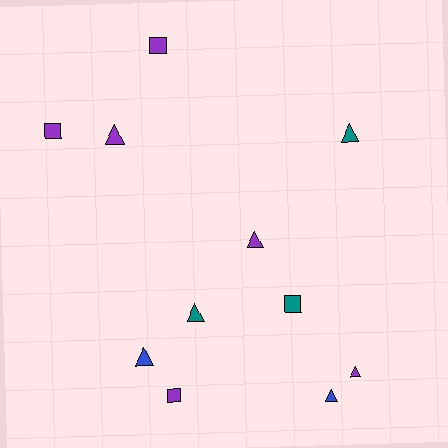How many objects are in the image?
There are 11 objects.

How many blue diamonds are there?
There are no blue diamonds.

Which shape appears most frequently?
Triangle, with 7 objects.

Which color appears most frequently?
Purple, with 6 objects.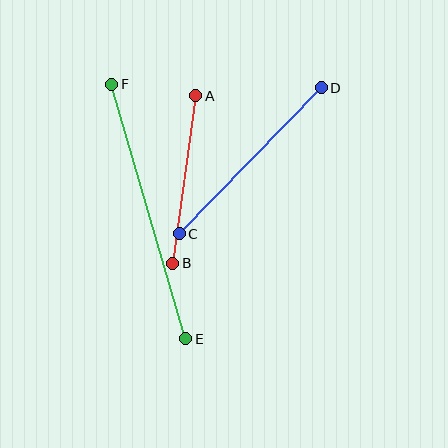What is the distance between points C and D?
The distance is approximately 204 pixels.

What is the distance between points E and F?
The distance is approximately 265 pixels.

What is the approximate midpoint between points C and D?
The midpoint is at approximately (250, 161) pixels.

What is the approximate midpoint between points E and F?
The midpoint is at approximately (149, 212) pixels.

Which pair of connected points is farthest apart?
Points E and F are farthest apart.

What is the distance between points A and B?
The distance is approximately 169 pixels.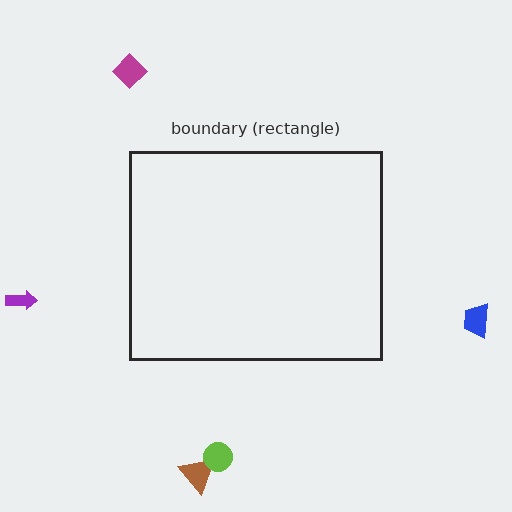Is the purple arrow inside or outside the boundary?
Outside.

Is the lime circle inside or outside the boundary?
Outside.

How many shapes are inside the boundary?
0 inside, 5 outside.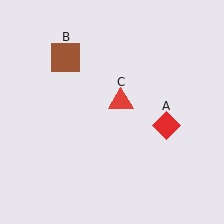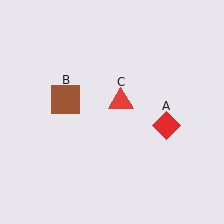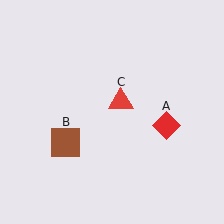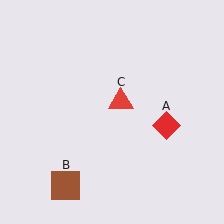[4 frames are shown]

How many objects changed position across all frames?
1 object changed position: brown square (object B).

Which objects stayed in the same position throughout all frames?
Red diamond (object A) and red triangle (object C) remained stationary.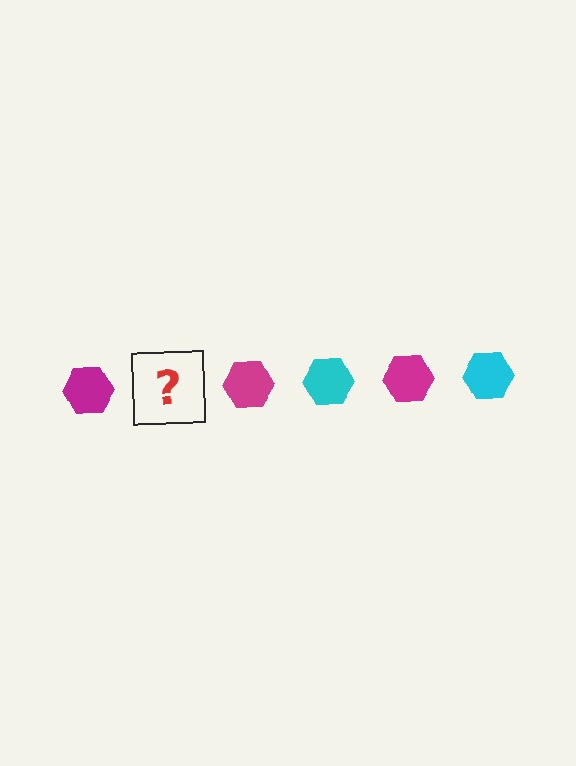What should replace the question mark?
The question mark should be replaced with a cyan hexagon.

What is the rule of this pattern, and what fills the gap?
The rule is that the pattern cycles through magenta, cyan hexagons. The gap should be filled with a cyan hexagon.